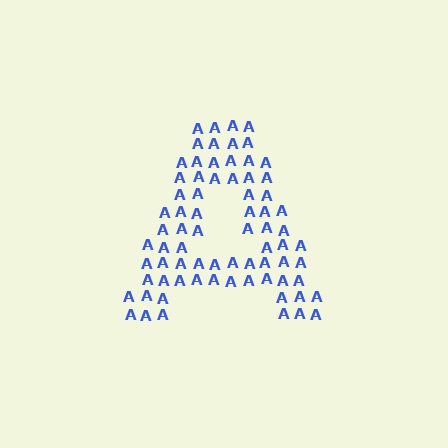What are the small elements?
The small elements are letter A's.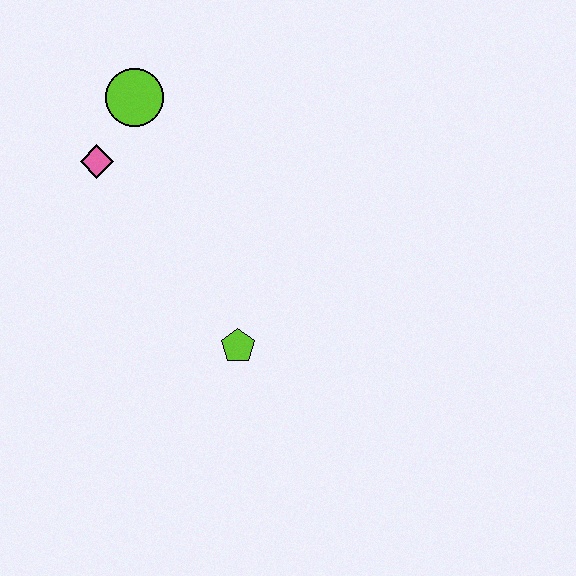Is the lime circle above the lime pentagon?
Yes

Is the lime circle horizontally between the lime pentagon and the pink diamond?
Yes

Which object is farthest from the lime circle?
The lime pentagon is farthest from the lime circle.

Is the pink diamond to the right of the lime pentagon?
No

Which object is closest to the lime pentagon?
The pink diamond is closest to the lime pentagon.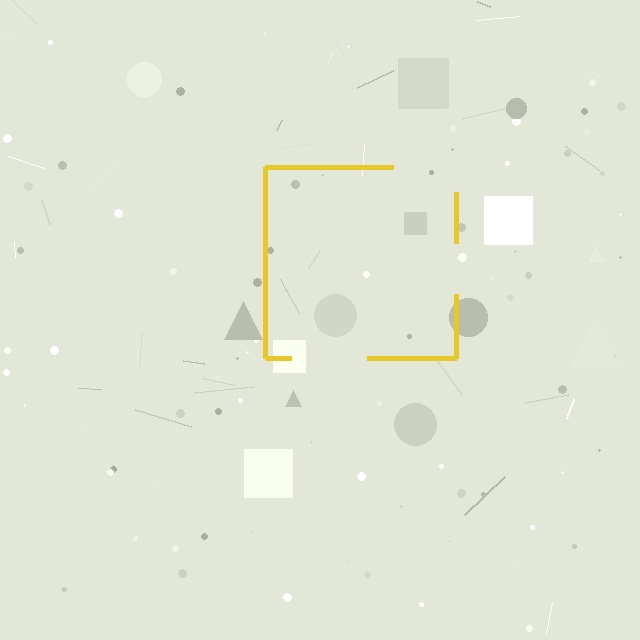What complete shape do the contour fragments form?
The contour fragments form a square.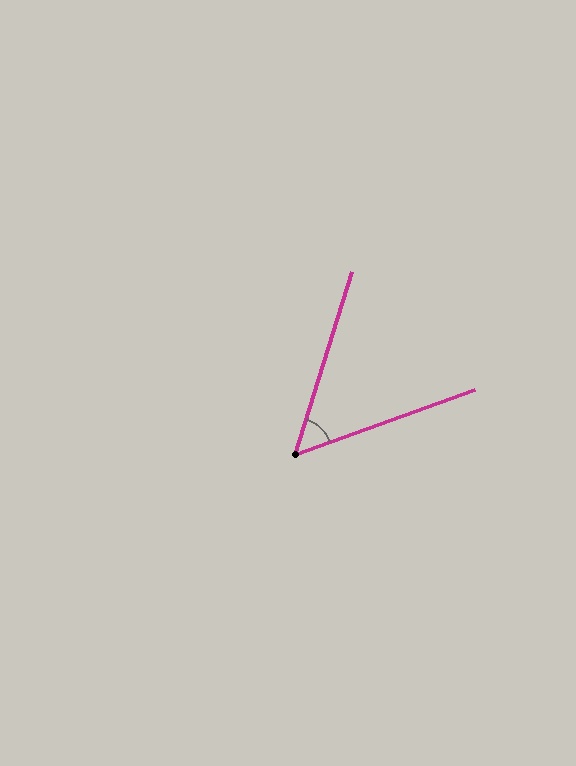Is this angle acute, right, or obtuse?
It is acute.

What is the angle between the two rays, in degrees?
Approximately 53 degrees.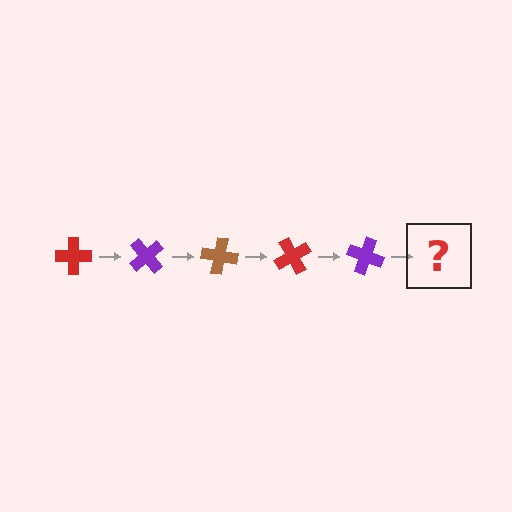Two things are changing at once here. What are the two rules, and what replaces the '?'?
The two rules are that it rotates 50 degrees each step and the color cycles through red, purple, and brown. The '?' should be a brown cross, rotated 250 degrees from the start.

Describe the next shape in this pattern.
It should be a brown cross, rotated 250 degrees from the start.